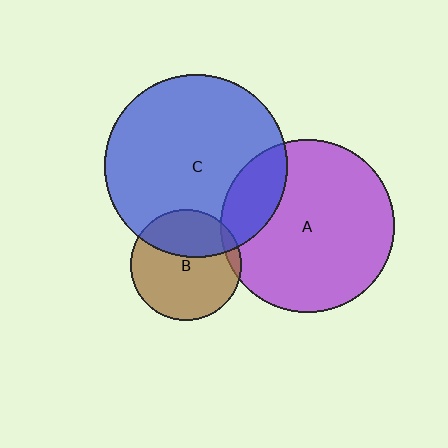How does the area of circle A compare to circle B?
Approximately 2.4 times.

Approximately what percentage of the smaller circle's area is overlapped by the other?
Approximately 5%.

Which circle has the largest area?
Circle C (blue).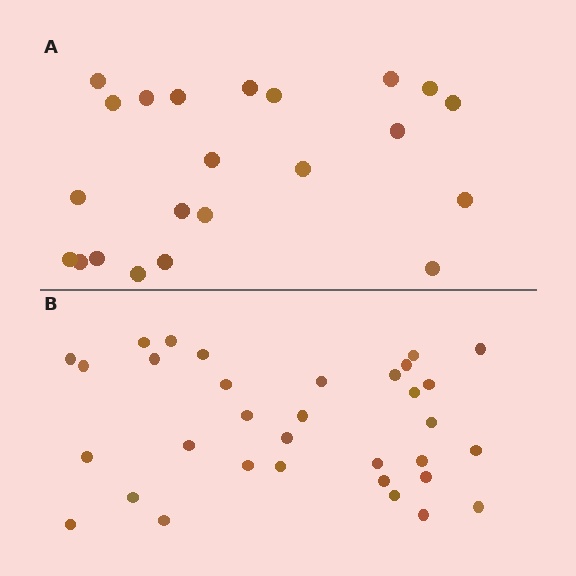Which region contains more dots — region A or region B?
Region B (the bottom region) has more dots.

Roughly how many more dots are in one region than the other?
Region B has roughly 12 or so more dots than region A.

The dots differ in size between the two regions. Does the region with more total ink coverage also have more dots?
No. Region A has more total ink coverage because its dots are larger, but region B actually contains more individual dots. Total area can be misleading — the number of items is what matters here.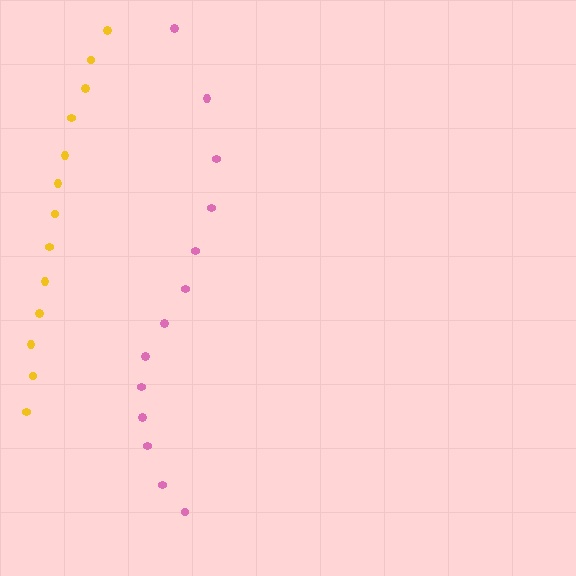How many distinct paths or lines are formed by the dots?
There are 2 distinct paths.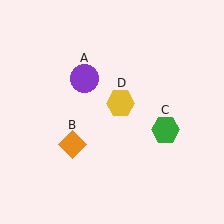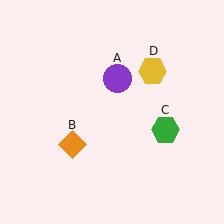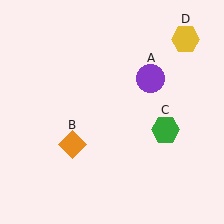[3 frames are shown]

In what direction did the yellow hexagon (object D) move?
The yellow hexagon (object D) moved up and to the right.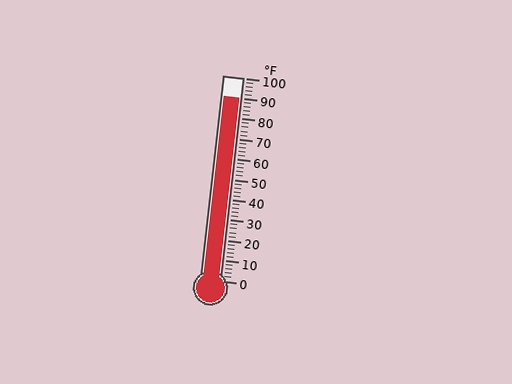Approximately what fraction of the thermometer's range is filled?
The thermometer is filled to approximately 90% of its range.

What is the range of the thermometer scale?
The thermometer scale ranges from 0°F to 100°F.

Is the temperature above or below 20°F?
The temperature is above 20°F.